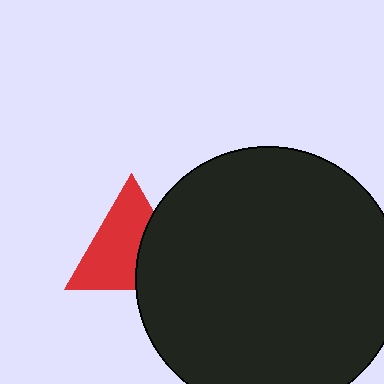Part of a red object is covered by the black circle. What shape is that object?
It is a triangle.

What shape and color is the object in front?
The object in front is a black circle.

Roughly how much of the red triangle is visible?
About half of it is visible (roughly 64%).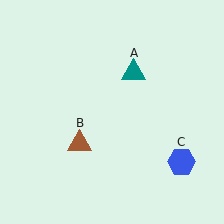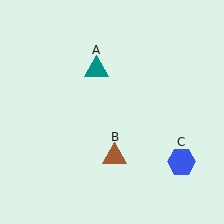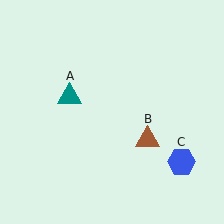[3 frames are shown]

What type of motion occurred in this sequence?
The teal triangle (object A), brown triangle (object B) rotated counterclockwise around the center of the scene.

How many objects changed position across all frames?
2 objects changed position: teal triangle (object A), brown triangle (object B).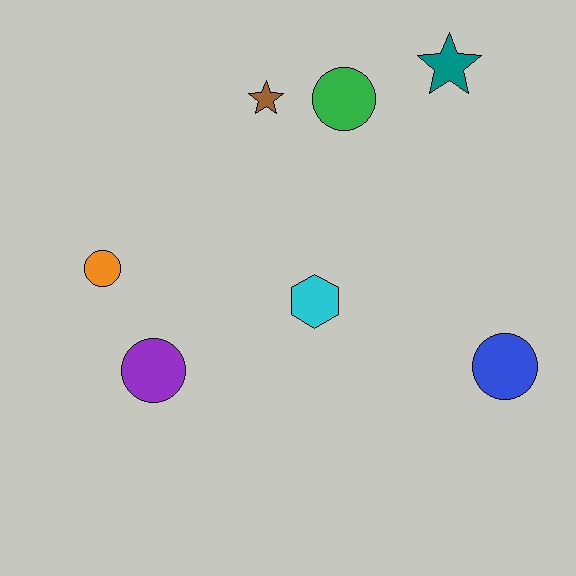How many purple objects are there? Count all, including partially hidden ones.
There is 1 purple object.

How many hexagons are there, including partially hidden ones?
There is 1 hexagon.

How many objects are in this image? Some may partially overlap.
There are 7 objects.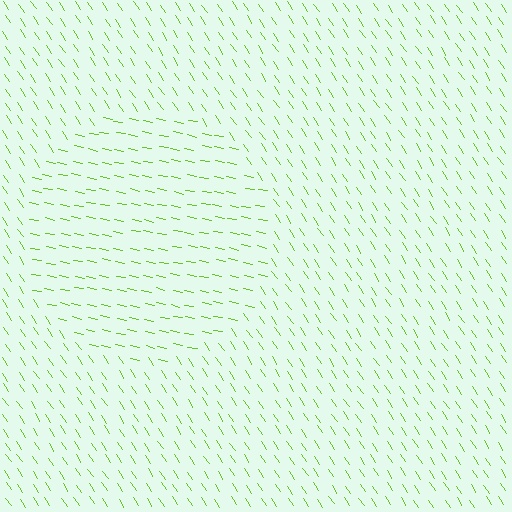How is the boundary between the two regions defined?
The boundary is defined purely by a change in line orientation (approximately 45 degrees difference). All lines are the same color and thickness.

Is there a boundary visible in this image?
Yes, there is a texture boundary formed by a change in line orientation.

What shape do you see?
I see a circle.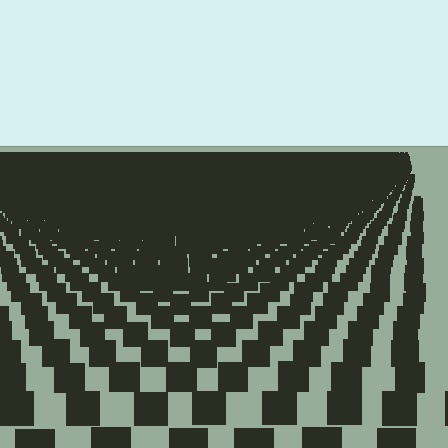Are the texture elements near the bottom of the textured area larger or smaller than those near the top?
Larger. Near the bottom, elements are closer to the viewer and appear at a bigger on-screen size.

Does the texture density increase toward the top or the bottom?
Density increases toward the top.